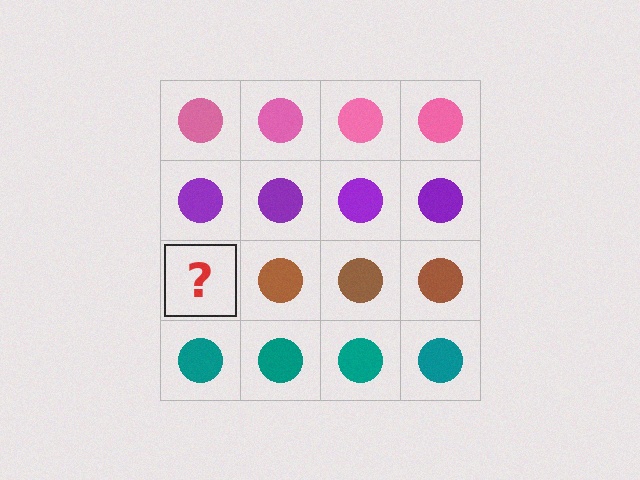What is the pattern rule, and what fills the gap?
The rule is that each row has a consistent color. The gap should be filled with a brown circle.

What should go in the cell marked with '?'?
The missing cell should contain a brown circle.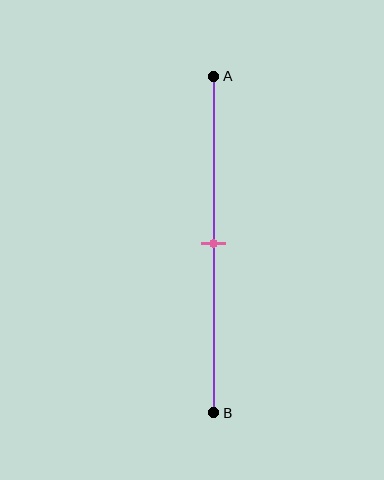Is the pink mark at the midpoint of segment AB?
Yes, the mark is approximately at the midpoint.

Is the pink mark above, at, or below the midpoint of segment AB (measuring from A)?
The pink mark is approximately at the midpoint of segment AB.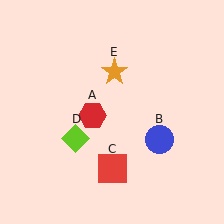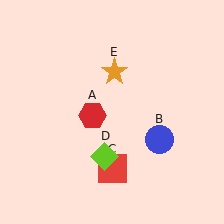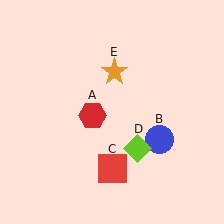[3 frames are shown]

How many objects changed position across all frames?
1 object changed position: lime diamond (object D).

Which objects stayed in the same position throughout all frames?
Red hexagon (object A) and blue circle (object B) and red square (object C) and orange star (object E) remained stationary.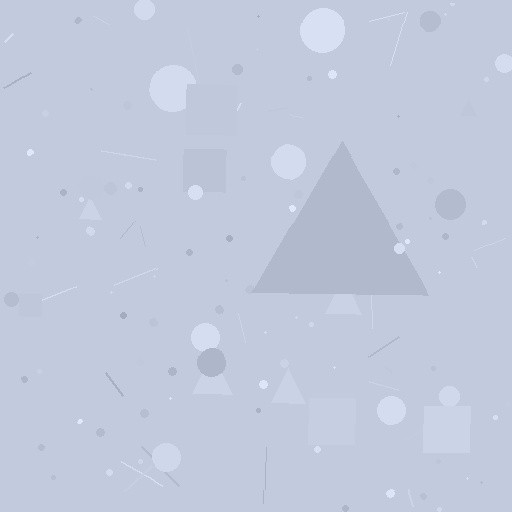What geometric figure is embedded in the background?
A triangle is embedded in the background.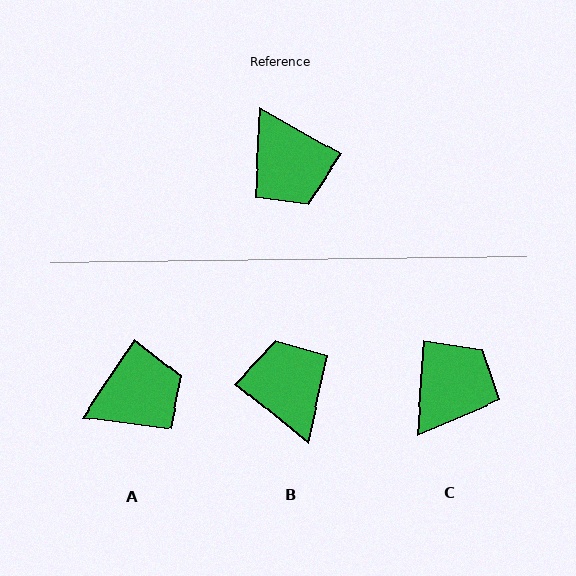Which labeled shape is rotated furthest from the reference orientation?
B, about 171 degrees away.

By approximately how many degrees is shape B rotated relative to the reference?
Approximately 171 degrees counter-clockwise.